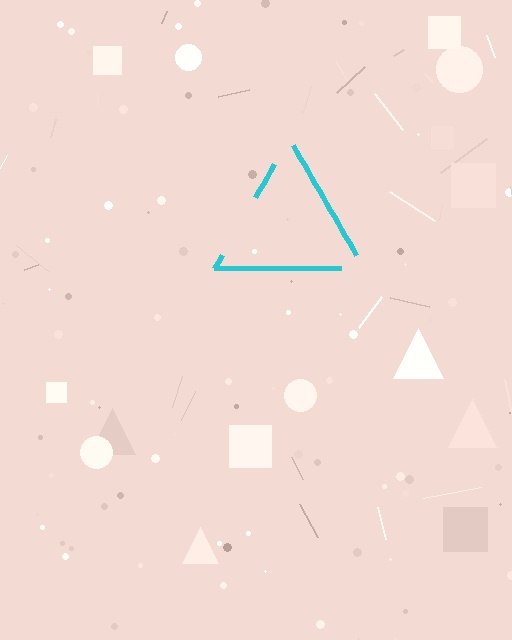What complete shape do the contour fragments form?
The contour fragments form a triangle.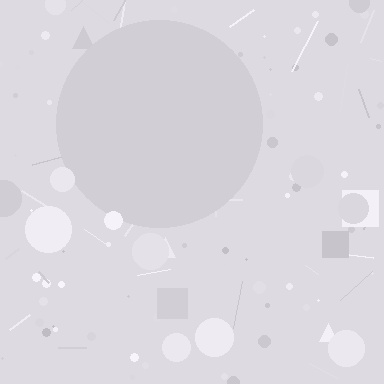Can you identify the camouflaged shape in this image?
The camouflaged shape is a circle.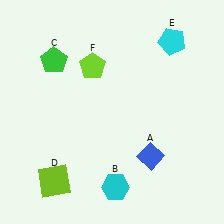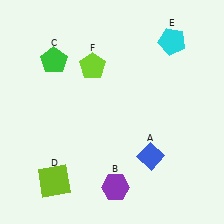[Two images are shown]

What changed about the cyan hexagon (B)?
In Image 1, B is cyan. In Image 2, it changed to purple.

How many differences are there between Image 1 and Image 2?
There is 1 difference between the two images.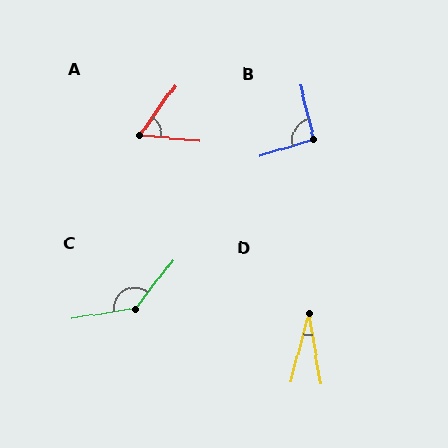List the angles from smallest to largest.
D (25°), A (60°), B (93°), C (137°).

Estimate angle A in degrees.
Approximately 60 degrees.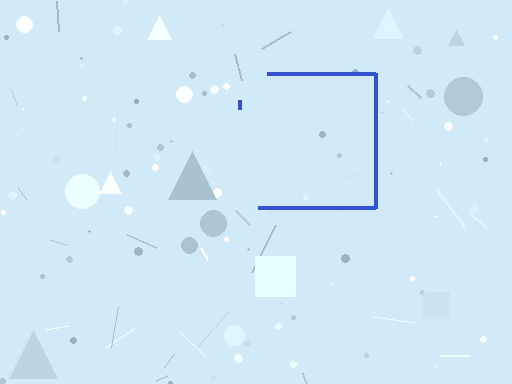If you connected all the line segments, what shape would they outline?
They would outline a square.